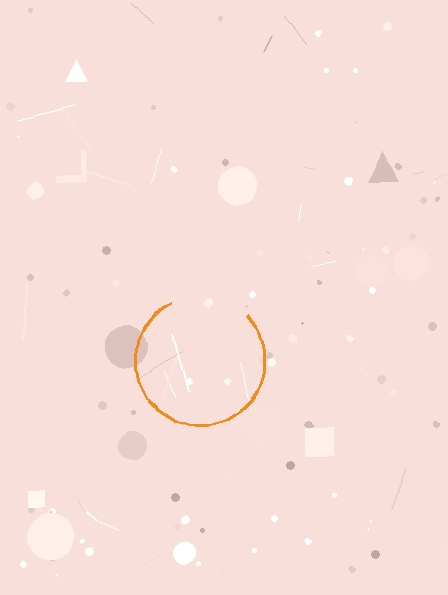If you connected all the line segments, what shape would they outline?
They would outline a circle.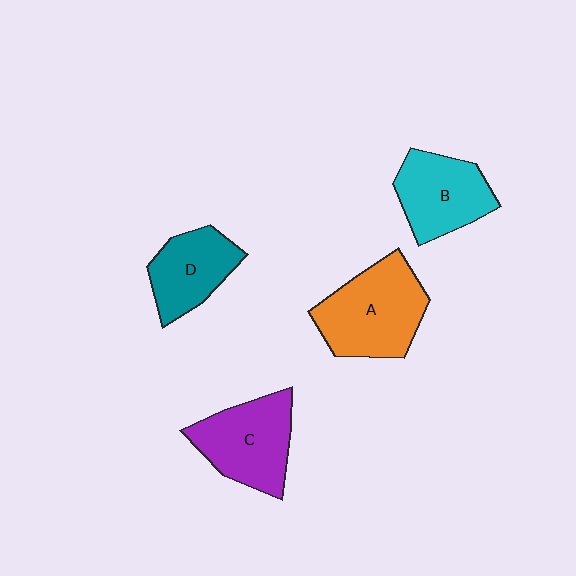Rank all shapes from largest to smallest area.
From largest to smallest: A (orange), C (purple), B (cyan), D (teal).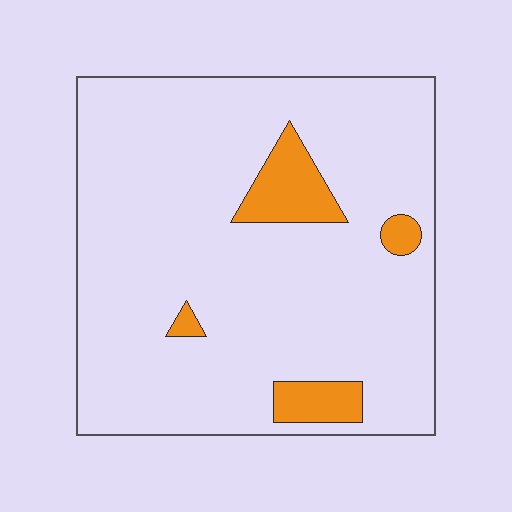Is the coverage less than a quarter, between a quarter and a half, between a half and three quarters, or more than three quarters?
Less than a quarter.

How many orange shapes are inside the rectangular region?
4.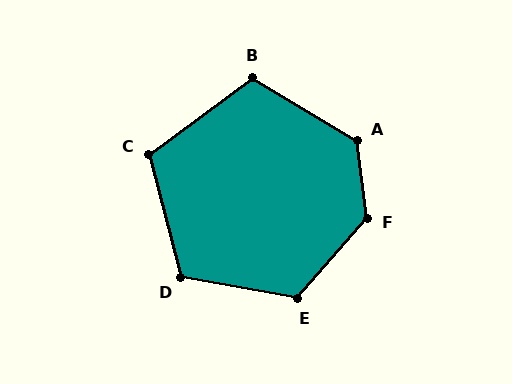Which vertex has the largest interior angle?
F, at approximately 132 degrees.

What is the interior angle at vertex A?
Approximately 128 degrees (obtuse).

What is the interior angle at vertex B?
Approximately 113 degrees (obtuse).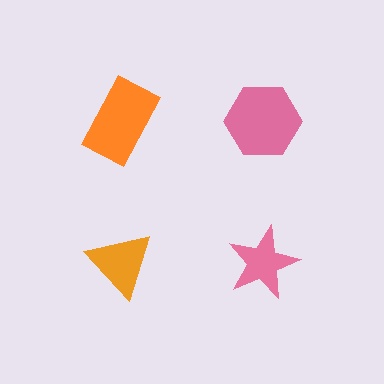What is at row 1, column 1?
An orange rectangle.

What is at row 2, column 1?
An orange triangle.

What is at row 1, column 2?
A pink hexagon.